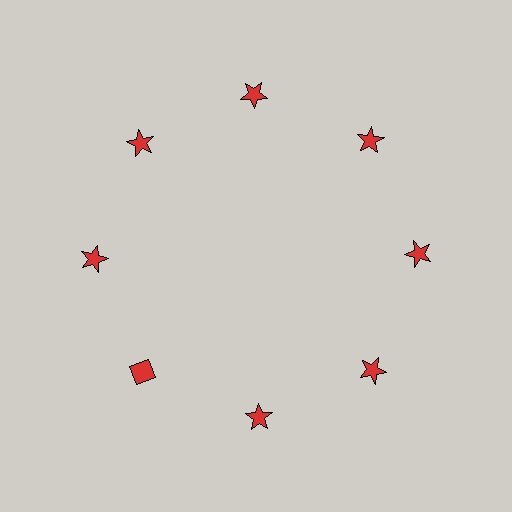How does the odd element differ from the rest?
It has a different shape: diamond instead of star.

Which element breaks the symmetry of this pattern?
The red diamond at roughly the 8 o'clock position breaks the symmetry. All other shapes are red stars.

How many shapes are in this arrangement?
There are 8 shapes arranged in a ring pattern.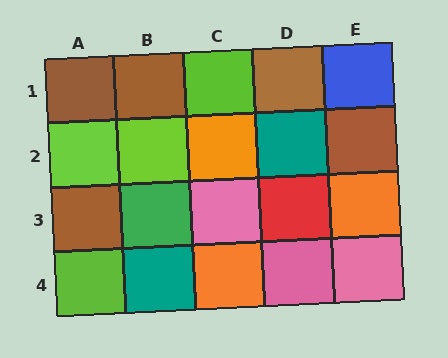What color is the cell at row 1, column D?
Brown.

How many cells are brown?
5 cells are brown.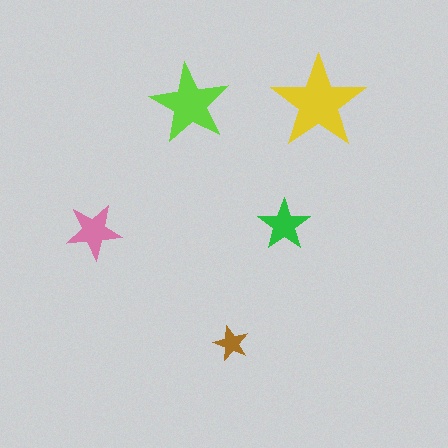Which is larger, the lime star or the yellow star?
The yellow one.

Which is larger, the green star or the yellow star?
The yellow one.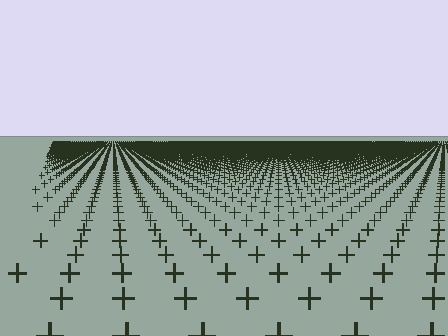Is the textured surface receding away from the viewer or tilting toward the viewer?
The surface is receding away from the viewer. Texture elements get smaller and denser toward the top.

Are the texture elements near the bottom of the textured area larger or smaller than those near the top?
Larger. Near the bottom, elements are closer to the viewer and appear at a bigger on-screen size.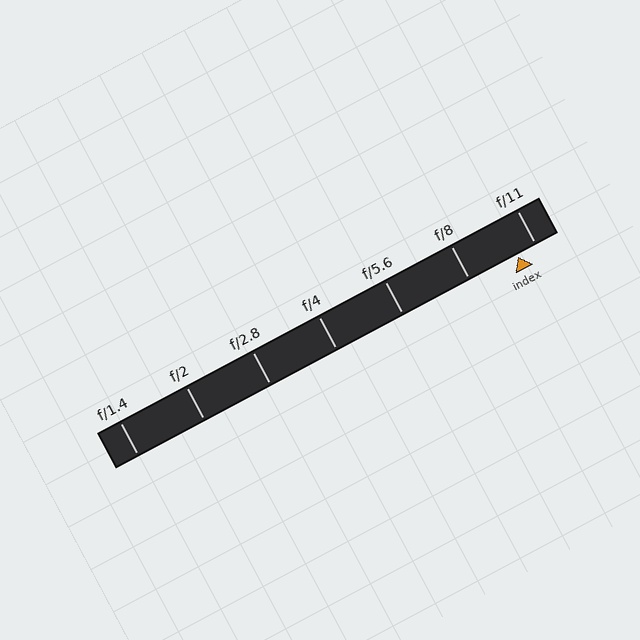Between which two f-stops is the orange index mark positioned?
The index mark is between f/8 and f/11.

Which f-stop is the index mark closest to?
The index mark is closest to f/11.